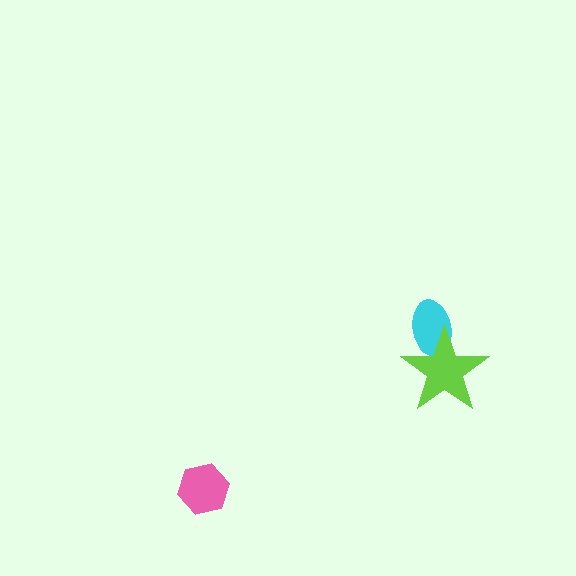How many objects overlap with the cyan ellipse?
1 object overlaps with the cyan ellipse.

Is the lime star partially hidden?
No, no other shape covers it.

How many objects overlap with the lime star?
1 object overlaps with the lime star.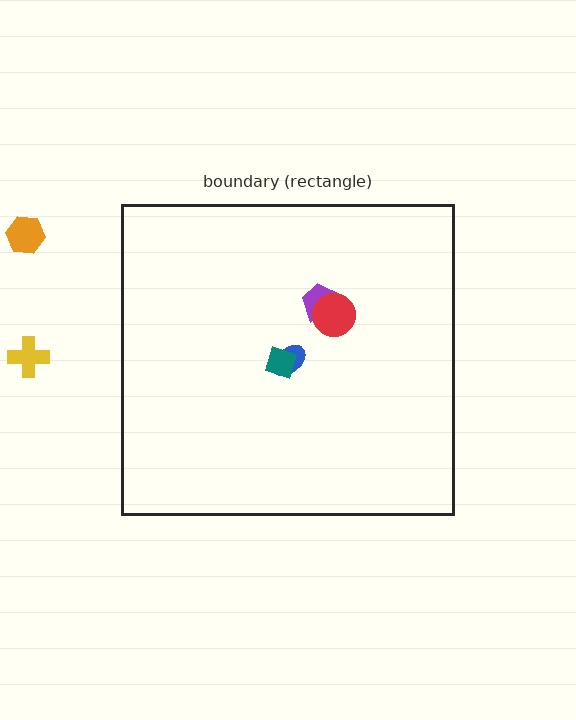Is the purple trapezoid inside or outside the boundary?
Inside.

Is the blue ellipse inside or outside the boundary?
Inside.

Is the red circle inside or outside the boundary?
Inside.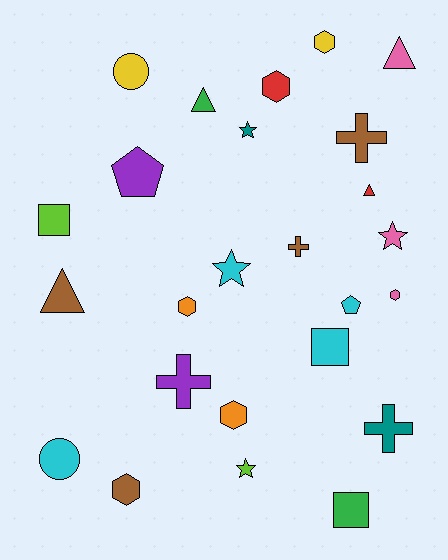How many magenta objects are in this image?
There are no magenta objects.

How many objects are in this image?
There are 25 objects.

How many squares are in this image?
There are 3 squares.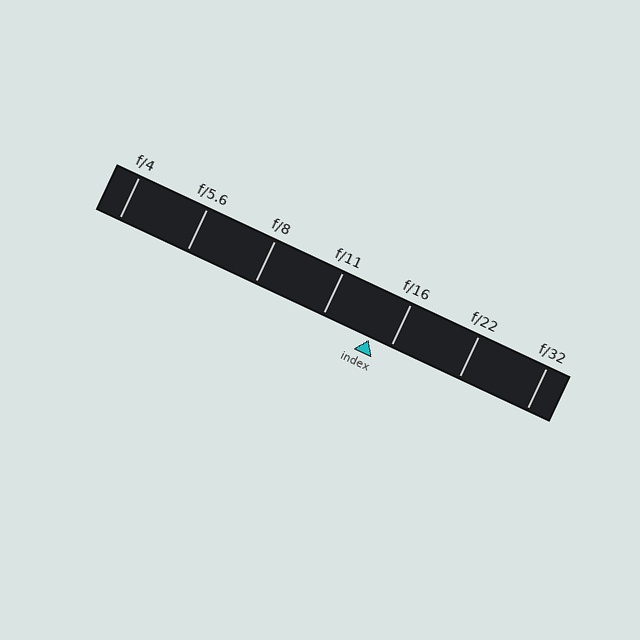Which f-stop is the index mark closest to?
The index mark is closest to f/16.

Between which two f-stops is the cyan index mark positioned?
The index mark is between f/11 and f/16.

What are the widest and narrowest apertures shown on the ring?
The widest aperture shown is f/4 and the narrowest is f/32.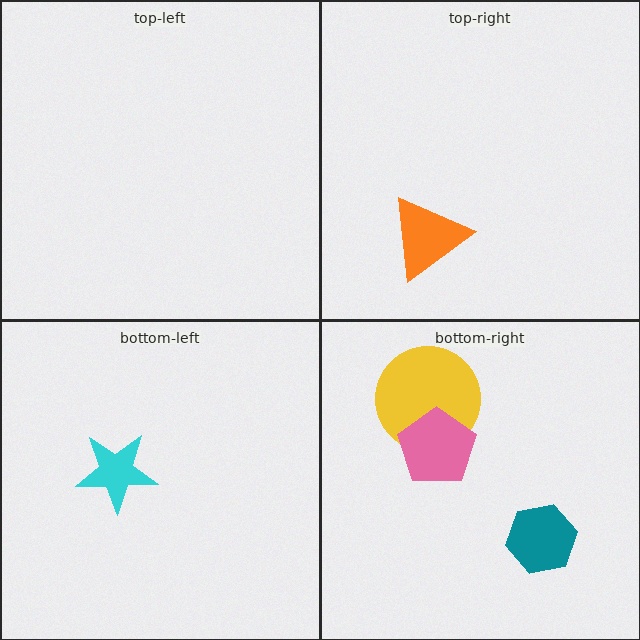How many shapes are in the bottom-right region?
3.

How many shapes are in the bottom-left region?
1.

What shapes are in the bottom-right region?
The yellow circle, the teal hexagon, the pink pentagon.